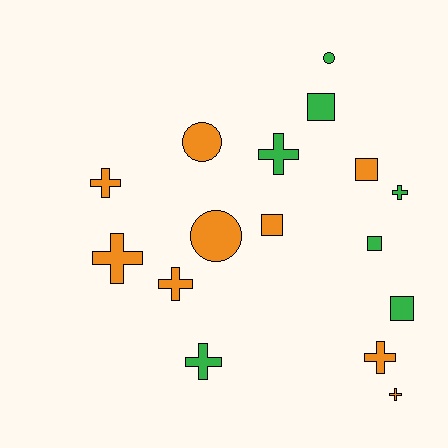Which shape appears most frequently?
Cross, with 8 objects.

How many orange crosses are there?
There are 5 orange crosses.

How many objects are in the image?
There are 16 objects.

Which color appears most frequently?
Orange, with 9 objects.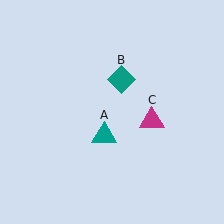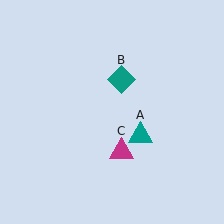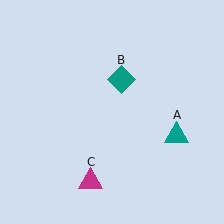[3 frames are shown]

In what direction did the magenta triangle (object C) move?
The magenta triangle (object C) moved down and to the left.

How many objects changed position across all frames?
2 objects changed position: teal triangle (object A), magenta triangle (object C).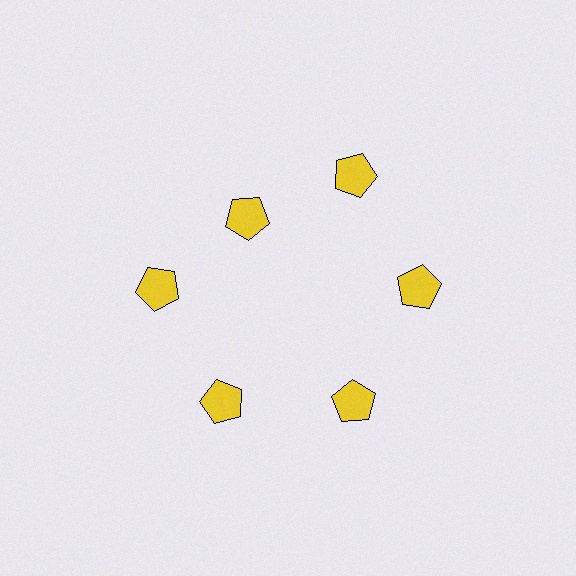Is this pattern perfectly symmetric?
No. The 6 yellow pentagons are arranged in a ring, but one element near the 11 o'clock position is pulled inward toward the center, breaking the 6-fold rotational symmetry.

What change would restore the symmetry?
The symmetry would be restored by moving it outward, back onto the ring so that all 6 pentagons sit at equal angles and equal distance from the center.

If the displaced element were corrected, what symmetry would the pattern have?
It would have 6-fold rotational symmetry — the pattern would map onto itself every 60 degrees.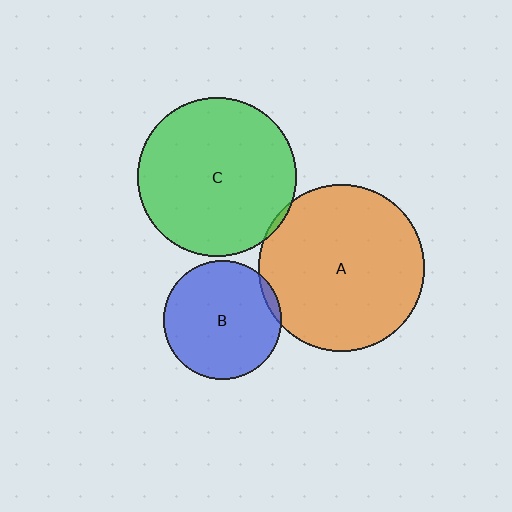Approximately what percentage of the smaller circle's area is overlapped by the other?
Approximately 5%.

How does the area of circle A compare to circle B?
Approximately 2.0 times.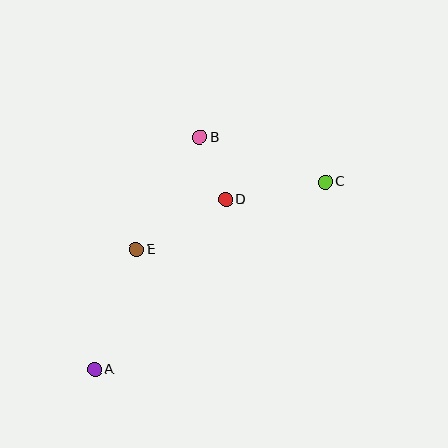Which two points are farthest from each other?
Points A and C are farthest from each other.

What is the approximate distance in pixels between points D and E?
The distance between D and E is approximately 103 pixels.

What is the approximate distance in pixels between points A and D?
The distance between A and D is approximately 215 pixels.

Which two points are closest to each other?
Points B and D are closest to each other.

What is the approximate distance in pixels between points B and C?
The distance between B and C is approximately 133 pixels.